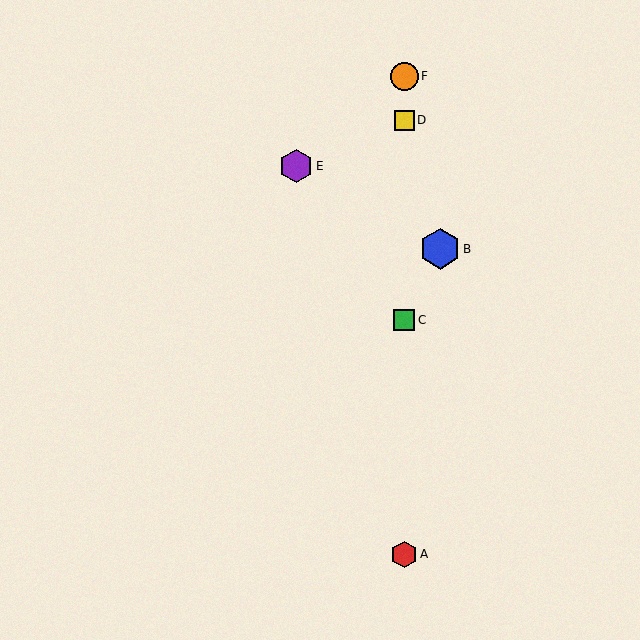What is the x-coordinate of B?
Object B is at x≈440.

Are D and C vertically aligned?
Yes, both are at x≈404.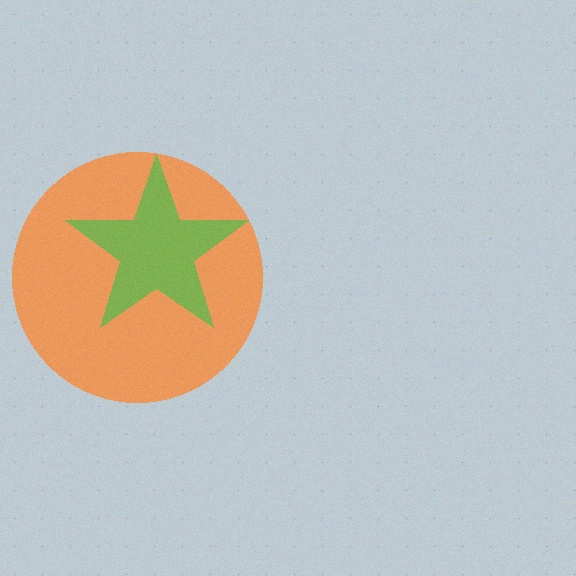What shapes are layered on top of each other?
The layered shapes are: an orange circle, a green star.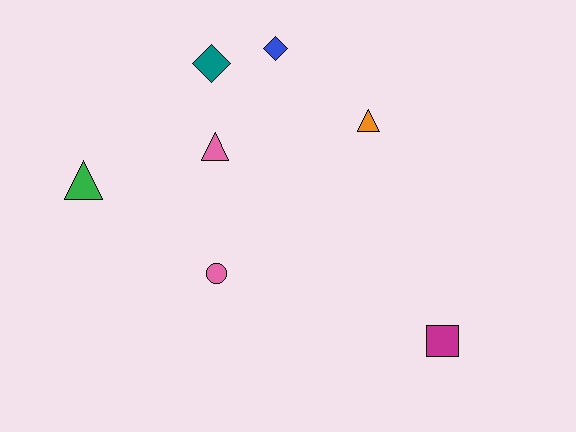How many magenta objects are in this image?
There is 1 magenta object.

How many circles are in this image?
There is 1 circle.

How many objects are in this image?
There are 7 objects.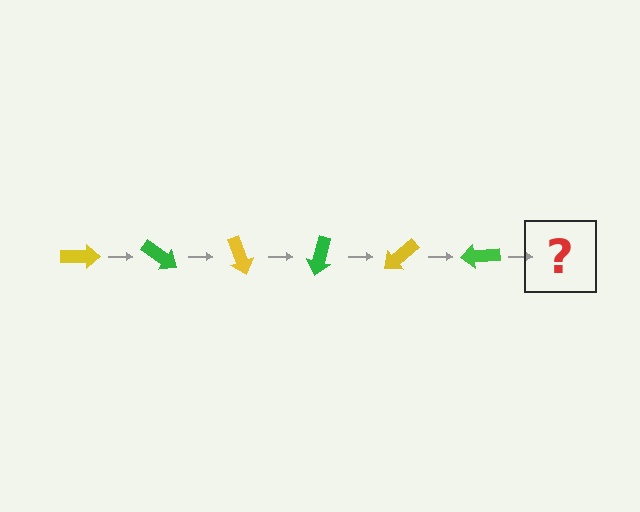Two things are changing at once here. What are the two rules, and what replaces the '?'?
The two rules are that it rotates 35 degrees each step and the color cycles through yellow and green. The '?' should be a yellow arrow, rotated 210 degrees from the start.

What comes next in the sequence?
The next element should be a yellow arrow, rotated 210 degrees from the start.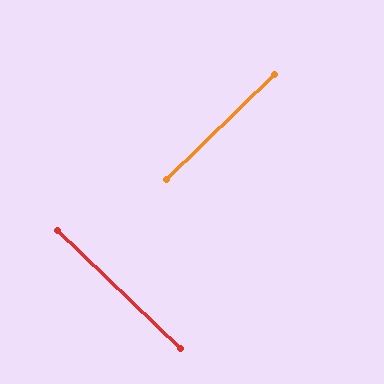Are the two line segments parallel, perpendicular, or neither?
Perpendicular — they meet at approximately 88°.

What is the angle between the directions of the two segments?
Approximately 88 degrees.